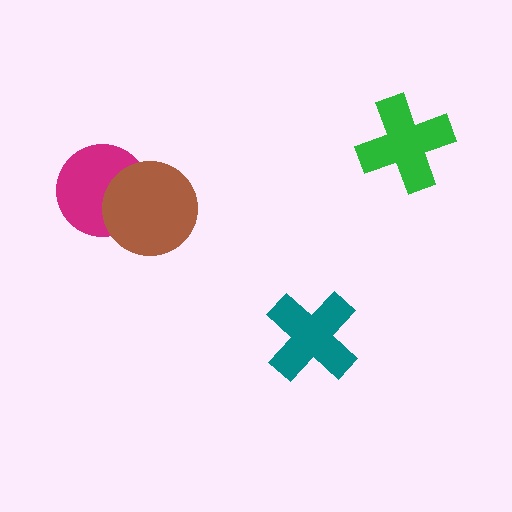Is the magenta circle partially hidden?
Yes, it is partially covered by another shape.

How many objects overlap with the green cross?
0 objects overlap with the green cross.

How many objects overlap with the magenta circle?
1 object overlaps with the magenta circle.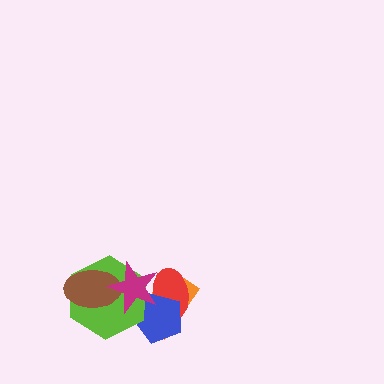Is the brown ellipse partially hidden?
Yes, it is partially covered by another shape.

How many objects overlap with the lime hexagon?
4 objects overlap with the lime hexagon.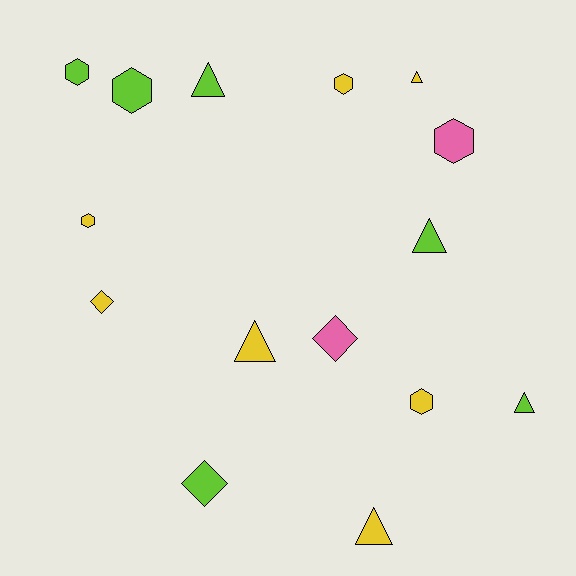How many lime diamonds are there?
There is 1 lime diamond.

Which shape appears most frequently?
Triangle, with 6 objects.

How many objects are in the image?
There are 15 objects.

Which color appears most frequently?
Yellow, with 7 objects.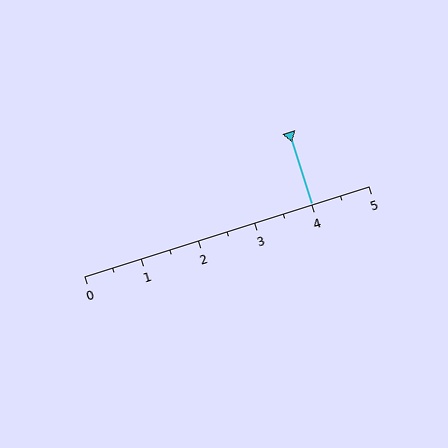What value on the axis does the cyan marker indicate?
The marker indicates approximately 4.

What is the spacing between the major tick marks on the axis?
The major ticks are spaced 1 apart.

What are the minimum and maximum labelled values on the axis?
The axis runs from 0 to 5.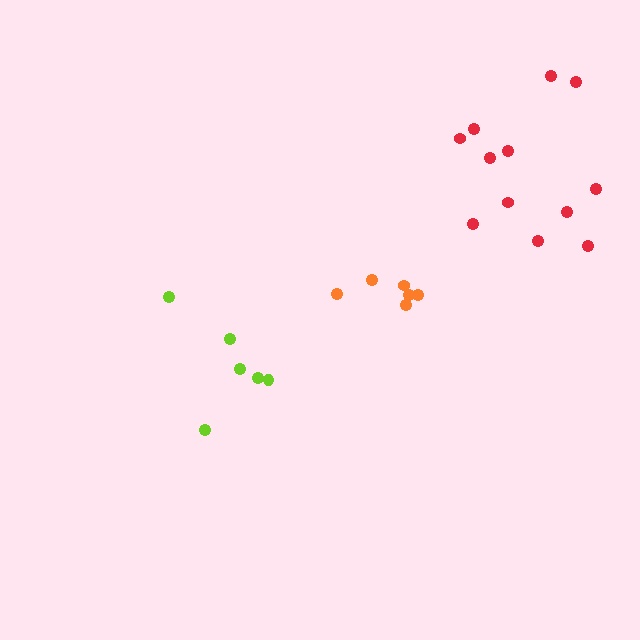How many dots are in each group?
Group 1: 6 dots, Group 2: 6 dots, Group 3: 12 dots (24 total).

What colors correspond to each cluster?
The clusters are colored: lime, orange, red.